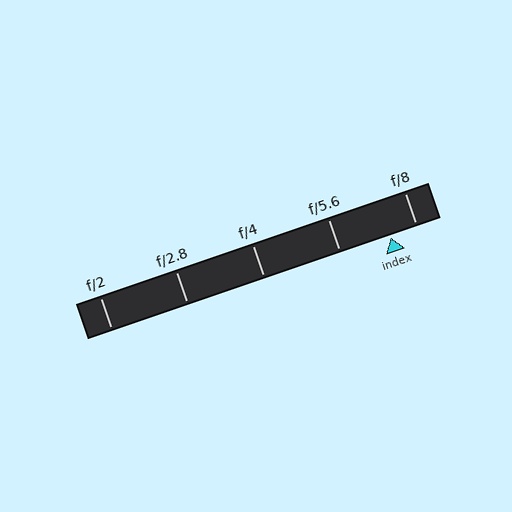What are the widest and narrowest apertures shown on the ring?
The widest aperture shown is f/2 and the narrowest is f/8.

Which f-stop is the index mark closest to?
The index mark is closest to f/8.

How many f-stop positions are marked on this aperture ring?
There are 5 f-stop positions marked.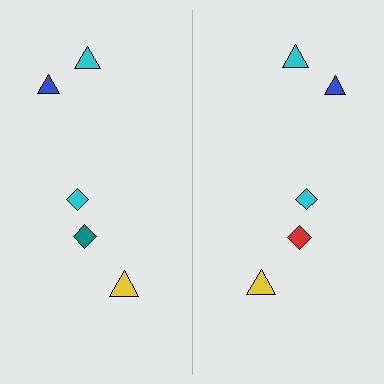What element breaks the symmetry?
The red diamond on the right side breaks the symmetry — its mirror counterpart is teal.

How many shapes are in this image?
There are 10 shapes in this image.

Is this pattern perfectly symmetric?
No, the pattern is not perfectly symmetric. The red diamond on the right side breaks the symmetry — its mirror counterpart is teal.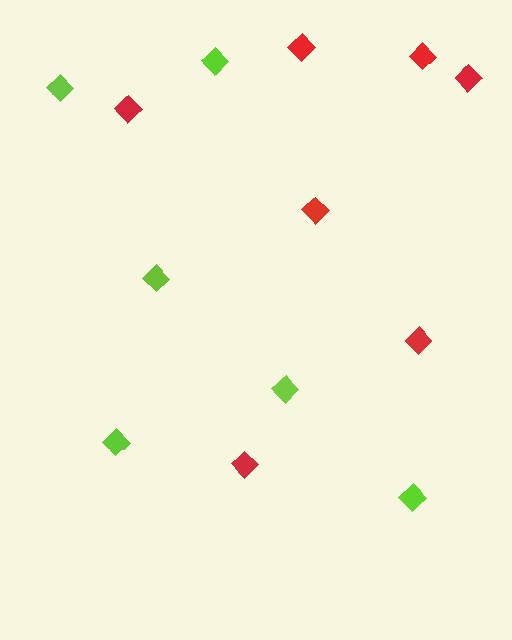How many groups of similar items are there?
There are 2 groups: one group of red diamonds (7) and one group of lime diamonds (6).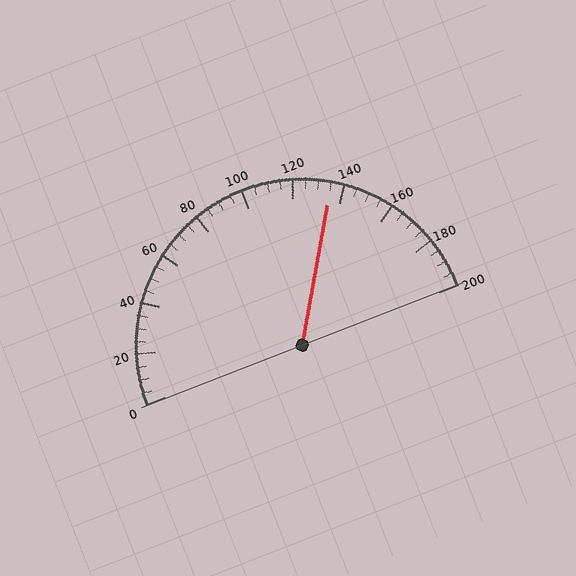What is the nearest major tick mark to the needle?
The nearest major tick mark is 140.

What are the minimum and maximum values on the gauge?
The gauge ranges from 0 to 200.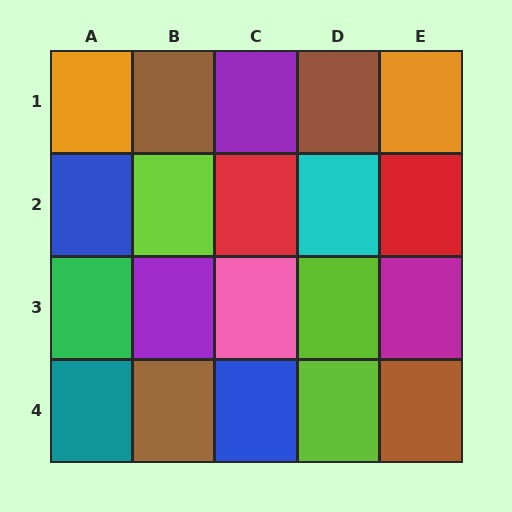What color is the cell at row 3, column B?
Purple.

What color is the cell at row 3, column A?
Green.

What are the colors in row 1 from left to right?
Orange, brown, purple, brown, orange.